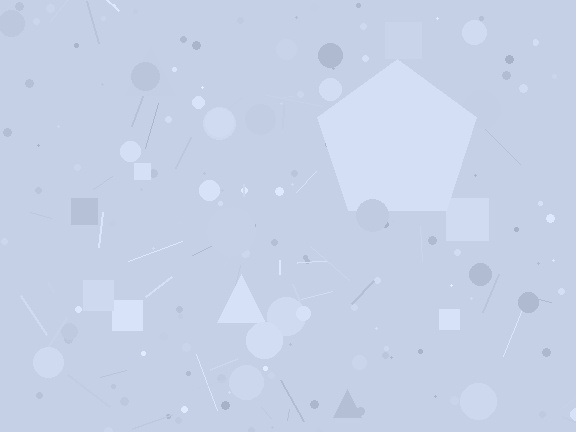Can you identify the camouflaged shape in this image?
The camouflaged shape is a pentagon.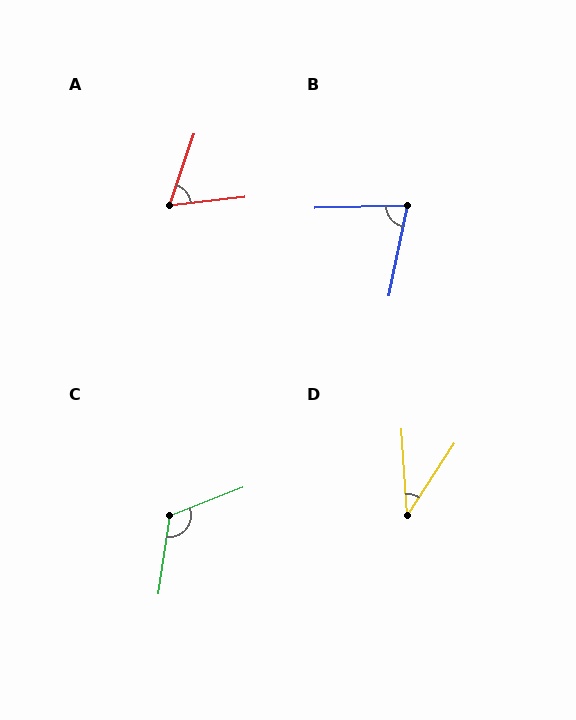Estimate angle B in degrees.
Approximately 77 degrees.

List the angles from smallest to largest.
D (37°), A (65°), B (77°), C (119°).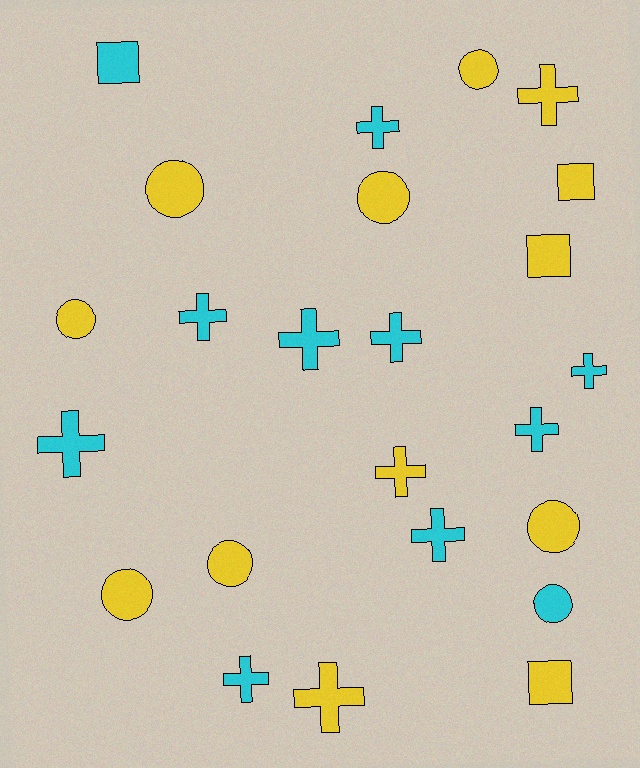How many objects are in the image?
There are 24 objects.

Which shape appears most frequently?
Cross, with 12 objects.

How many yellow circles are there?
There are 7 yellow circles.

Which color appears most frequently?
Yellow, with 13 objects.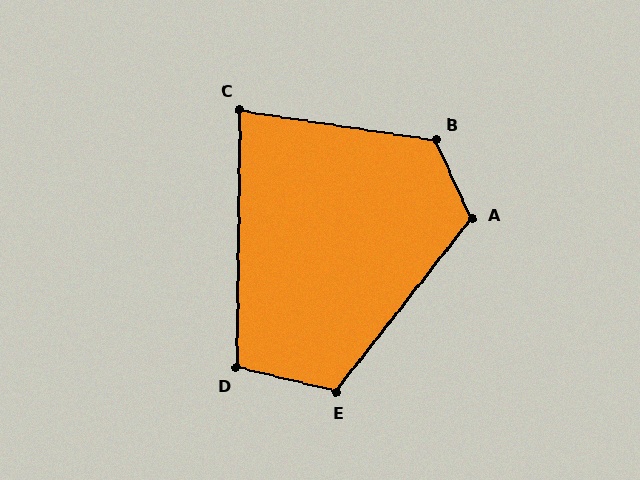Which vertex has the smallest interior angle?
C, at approximately 82 degrees.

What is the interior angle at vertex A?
Approximately 118 degrees (obtuse).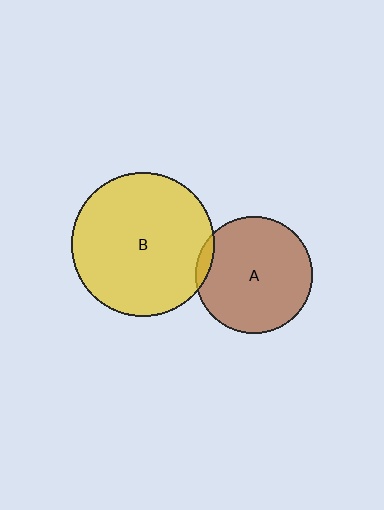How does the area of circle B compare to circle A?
Approximately 1.5 times.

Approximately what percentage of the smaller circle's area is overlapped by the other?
Approximately 5%.